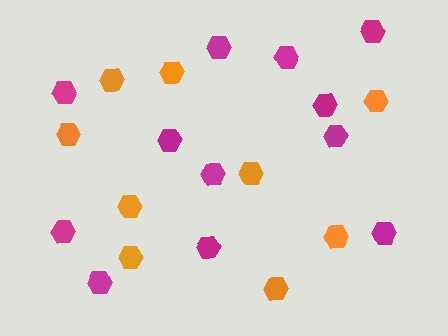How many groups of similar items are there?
There are 2 groups: one group of magenta hexagons (12) and one group of orange hexagons (9).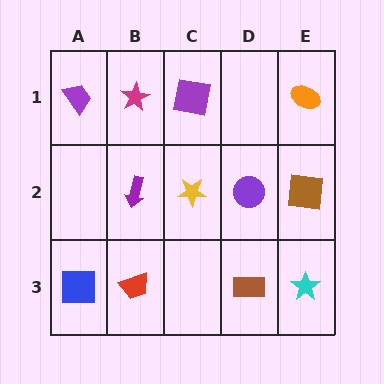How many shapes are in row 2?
4 shapes.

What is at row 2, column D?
A purple circle.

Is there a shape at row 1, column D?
No, that cell is empty.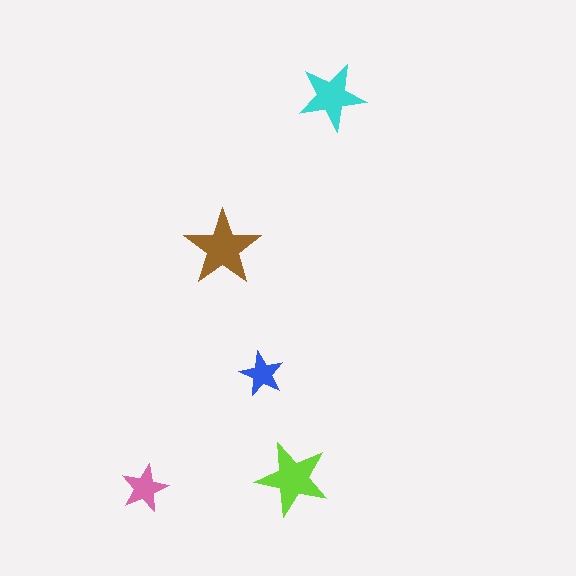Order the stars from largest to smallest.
the brown one, the lime one, the cyan one, the pink one, the blue one.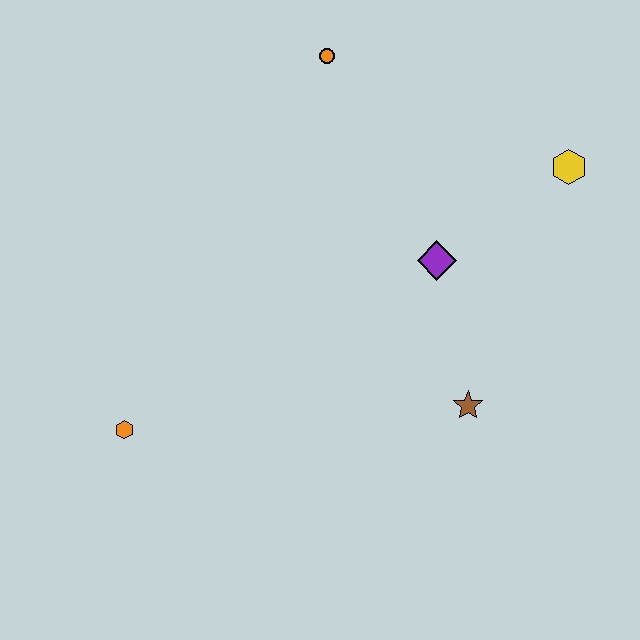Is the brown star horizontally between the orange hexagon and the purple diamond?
No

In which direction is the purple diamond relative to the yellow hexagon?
The purple diamond is to the left of the yellow hexagon.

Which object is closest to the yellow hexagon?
The purple diamond is closest to the yellow hexagon.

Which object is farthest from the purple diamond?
The orange hexagon is farthest from the purple diamond.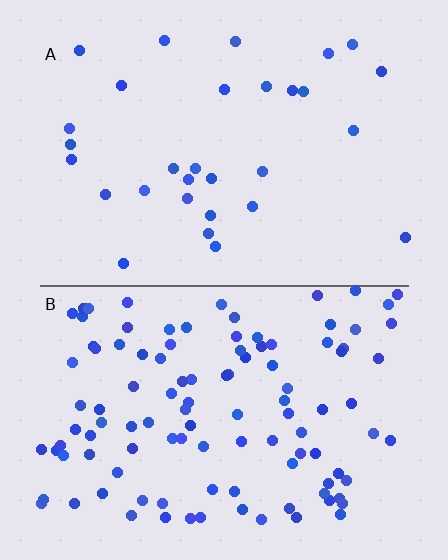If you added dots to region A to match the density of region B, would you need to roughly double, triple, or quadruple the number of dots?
Approximately quadruple.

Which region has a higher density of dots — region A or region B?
B (the bottom).